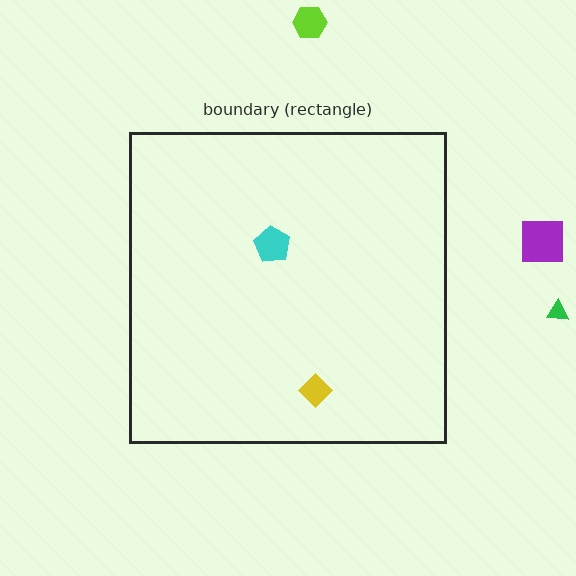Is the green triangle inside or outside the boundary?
Outside.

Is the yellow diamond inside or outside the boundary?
Inside.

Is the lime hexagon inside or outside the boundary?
Outside.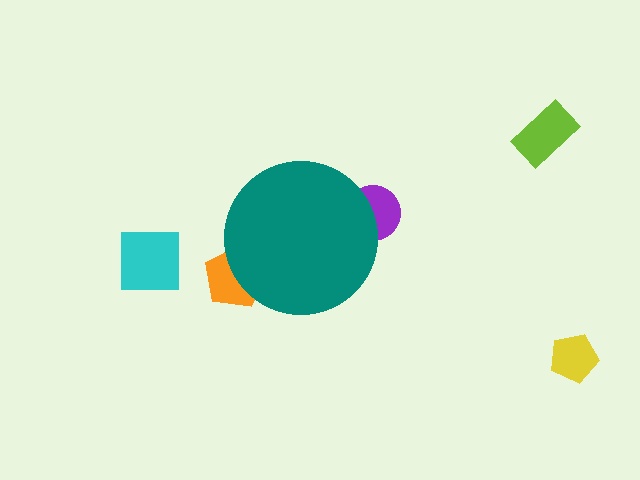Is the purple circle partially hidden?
Yes, the purple circle is partially hidden behind the teal circle.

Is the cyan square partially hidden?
No, the cyan square is fully visible.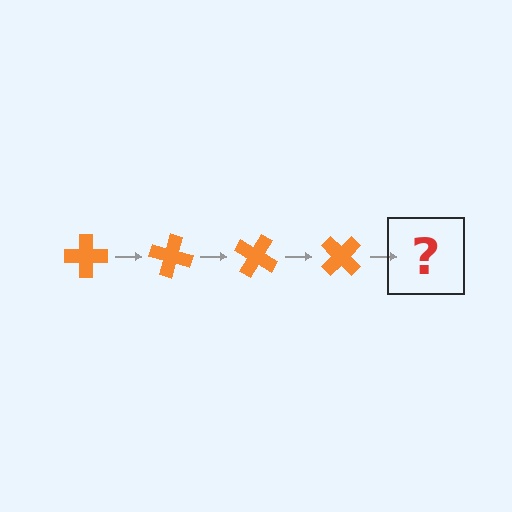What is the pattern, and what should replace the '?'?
The pattern is that the cross rotates 15 degrees each step. The '?' should be an orange cross rotated 60 degrees.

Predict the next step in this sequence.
The next step is an orange cross rotated 60 degrees.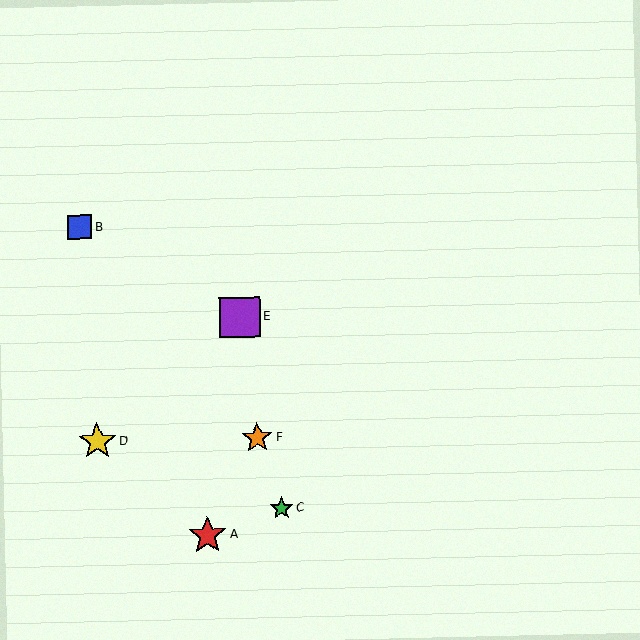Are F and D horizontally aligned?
Yes, both are at y≈438.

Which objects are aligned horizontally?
Objects D, F are aligned horizontally.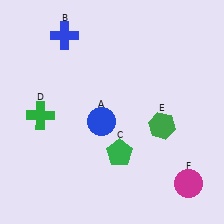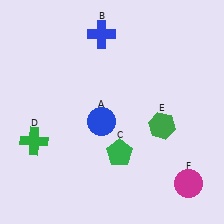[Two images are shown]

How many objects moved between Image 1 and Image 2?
2 objects moved between the two images.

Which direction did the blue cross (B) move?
The blue cross (B) moved right.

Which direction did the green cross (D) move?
The green cross (D) moved down.